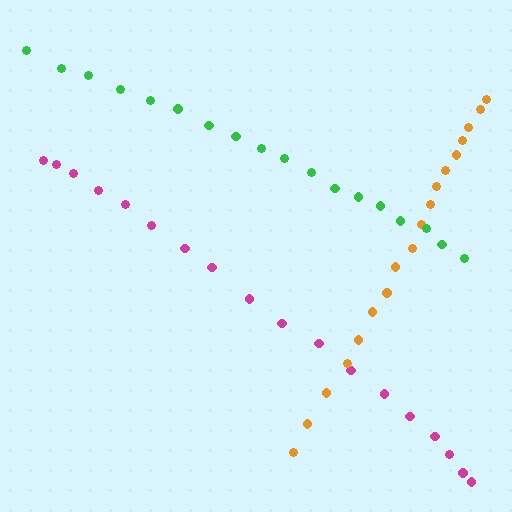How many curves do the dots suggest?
There are 3 distinct paths.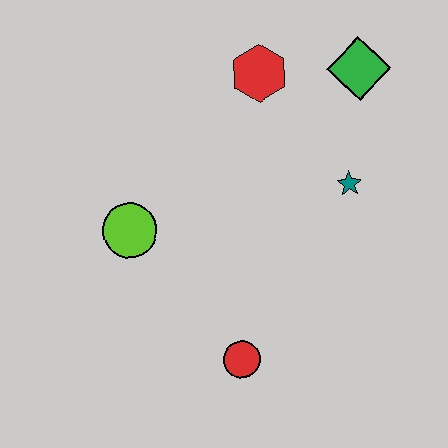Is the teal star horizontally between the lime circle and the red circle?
No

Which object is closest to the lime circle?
The red circle is closest to the lime circle.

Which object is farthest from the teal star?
The lime circle is farthest from the teal star.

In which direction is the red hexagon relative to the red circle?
The red hexagon is above the red circle.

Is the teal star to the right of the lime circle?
Yes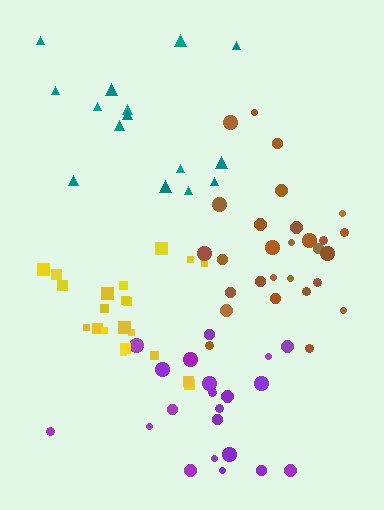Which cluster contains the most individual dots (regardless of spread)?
Brown (28).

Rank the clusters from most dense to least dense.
brown, yellow, purple, teal.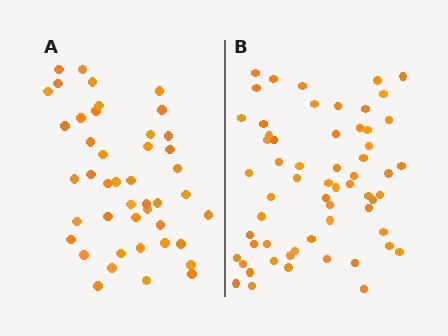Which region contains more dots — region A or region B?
Region B (the right region) has more dots.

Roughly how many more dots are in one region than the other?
Region B has approximately 15 more dots than region A.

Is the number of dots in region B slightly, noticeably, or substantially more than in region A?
Region B has noticeably more, but not dramatically so. The ratio is roughly 1.4 to 1.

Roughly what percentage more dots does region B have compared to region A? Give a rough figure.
About 35% more.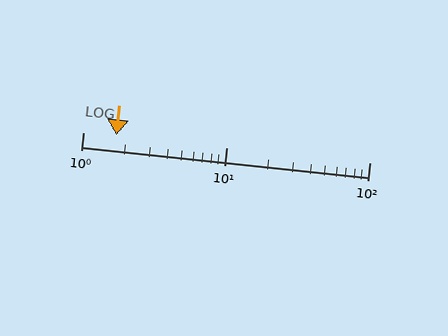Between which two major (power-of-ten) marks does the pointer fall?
The pointer is between 1 and 10.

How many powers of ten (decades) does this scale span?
The scale spans 2 decades, from 1 to 100.